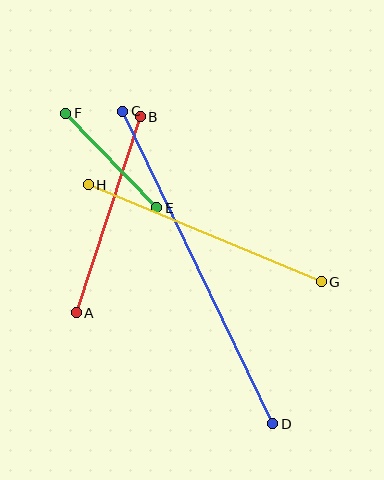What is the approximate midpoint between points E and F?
The midpoint is at approximately (111, 161) pixels.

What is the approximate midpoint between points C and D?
The midpoint is at approximately (198, 268) pixels.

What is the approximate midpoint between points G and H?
The midpoint is at approximately (205, 233) pixels.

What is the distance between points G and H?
The distance is approximately 253 pixels.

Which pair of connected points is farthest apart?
Points C and D are farthest apart.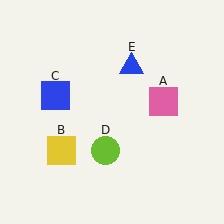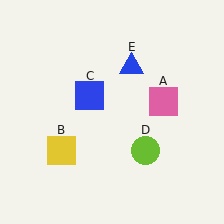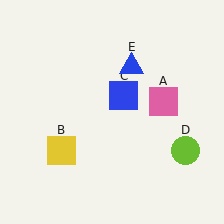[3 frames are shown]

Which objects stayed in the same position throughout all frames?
Pink square (object A) and yellow square (object B) and blue triangle (object E) remained stationary.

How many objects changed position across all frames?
2 objects changed position: blue square (object C), lime circle (object D).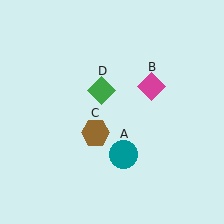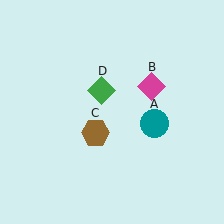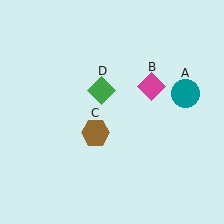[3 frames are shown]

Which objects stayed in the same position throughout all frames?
Magenta diamond (object B) and brown hexagon (object C) and green diamond (object D) remained stationary.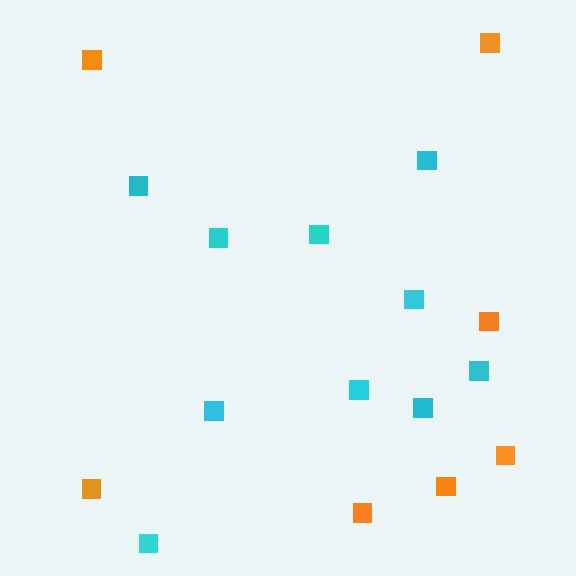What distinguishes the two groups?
There are 2 groups: one group of orange squares (7) and one group of cyan squares (10).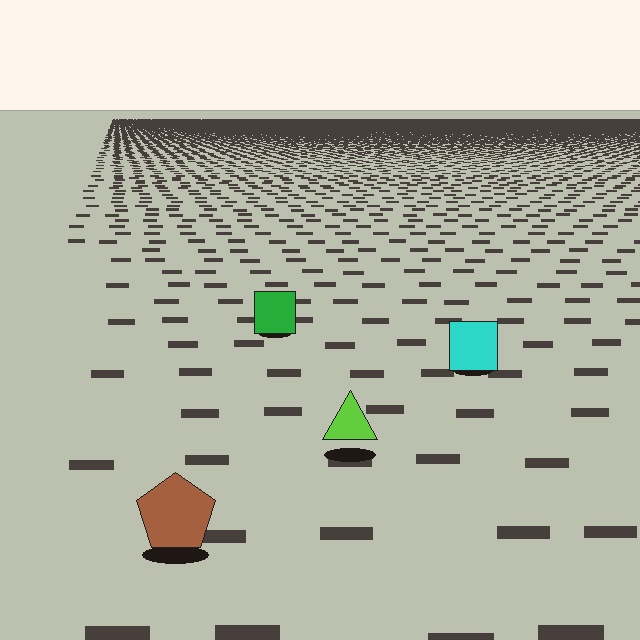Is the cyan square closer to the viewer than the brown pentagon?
No. The brown pentagon is closer — you can tell from the texture gradient: the ground texture is coarser near it.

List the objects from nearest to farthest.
From nearest to farthest: the brown pentagon, the lime triangle, the cyan square, the green square.